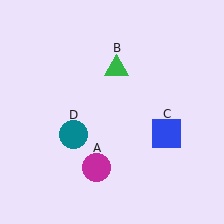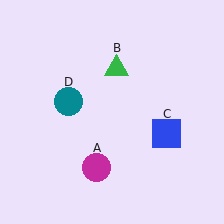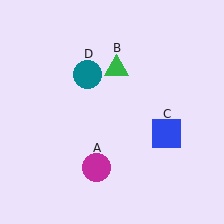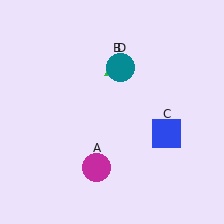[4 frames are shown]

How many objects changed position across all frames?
1 object changed position: teal circle (object D).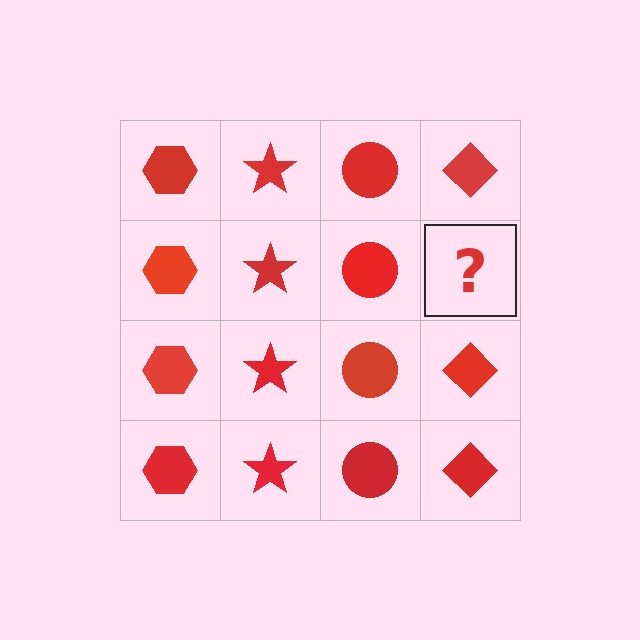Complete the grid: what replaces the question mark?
The question mark should be replaced with a red diamond.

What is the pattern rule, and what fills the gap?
The rule is that each column has a consistent shape. The gap should be filled with a red diamond.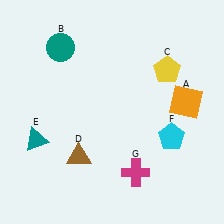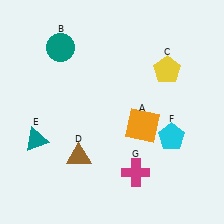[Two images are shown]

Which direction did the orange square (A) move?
The orange square (A) moved left.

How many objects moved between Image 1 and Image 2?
1 object moved between the two images.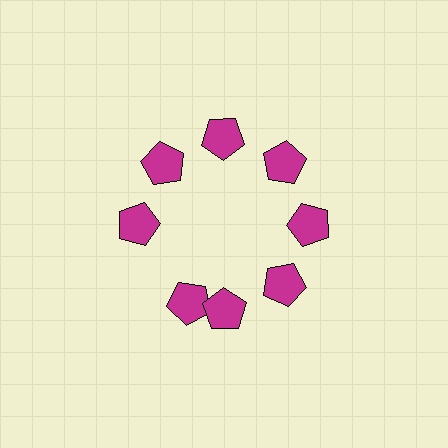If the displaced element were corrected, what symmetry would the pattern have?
It would have 8-fold rotational symmetry — the pattern would map onto itself every 45 degrees.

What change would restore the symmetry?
The symmetry would be restored by rotating it back into even spacing with its neighbors so that all 8 pentagons sit at equal angles and equal distance from the center.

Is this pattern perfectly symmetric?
No. The 8 magenta pentagons are arranged in a ring, but one element near the 8 o'clock position is rotated out of alignment along the ring, breaking the 8-fold rotational symmetry.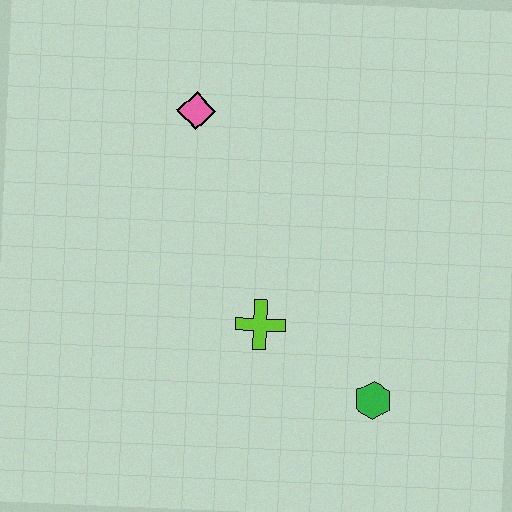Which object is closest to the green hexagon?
The lime cross is closest to the green hexagon.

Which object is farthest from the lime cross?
The pink diamond is farthest from the lime cross.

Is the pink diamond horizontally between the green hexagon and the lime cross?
No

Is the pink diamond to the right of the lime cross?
No